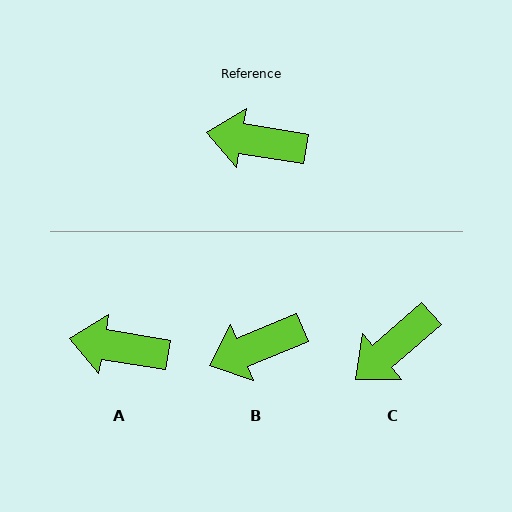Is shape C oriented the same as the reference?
No, it is off by about 51 degrees.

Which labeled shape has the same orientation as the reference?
A.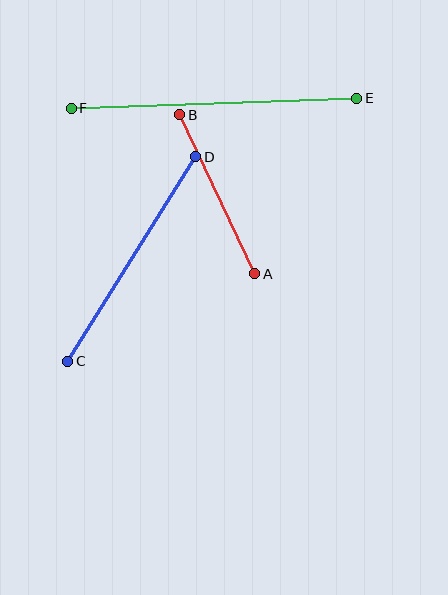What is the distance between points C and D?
The distance is approximately 242 pixels.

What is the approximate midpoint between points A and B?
The midpoint is at approximately (217, 194) pixels.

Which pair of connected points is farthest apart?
Points E and F are farthest apart.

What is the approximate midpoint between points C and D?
The midpoint is at approximately (132, 259) pixels.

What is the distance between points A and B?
The distance is approximately 176 pixels.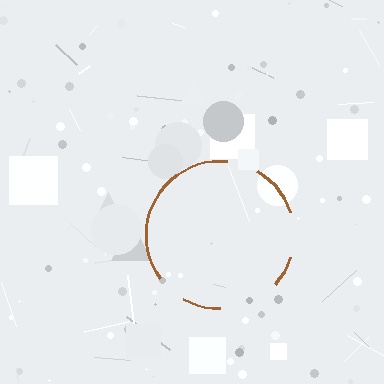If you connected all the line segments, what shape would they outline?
They would outline a circle.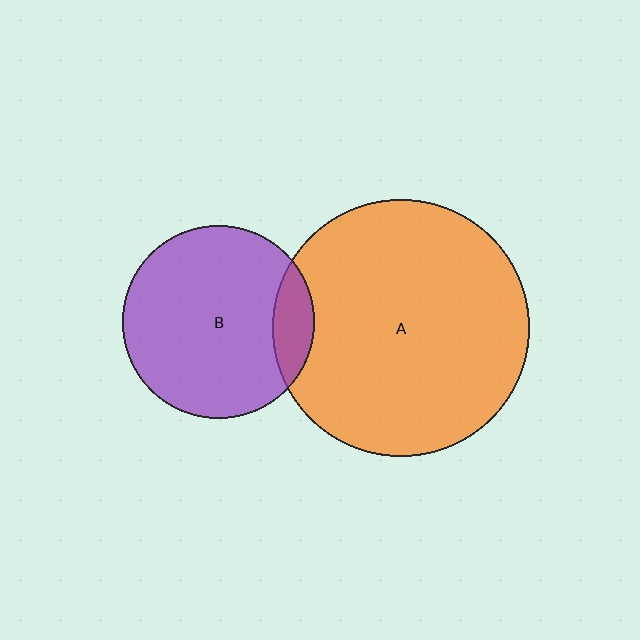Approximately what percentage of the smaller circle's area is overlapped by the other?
Approximately 15%.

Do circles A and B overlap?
Yes.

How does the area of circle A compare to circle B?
Approximately 1.8 times.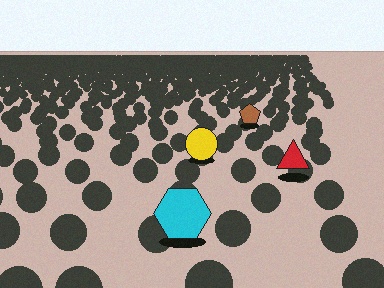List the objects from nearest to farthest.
From nearest to farthest: the cyan hexagon, the red triangle, the yellow circle, the brown pentagon.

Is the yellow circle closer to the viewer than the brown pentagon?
Yes. The yellow circle is closer — you can tell from the texture gradient: the ground texture is coarser near it.